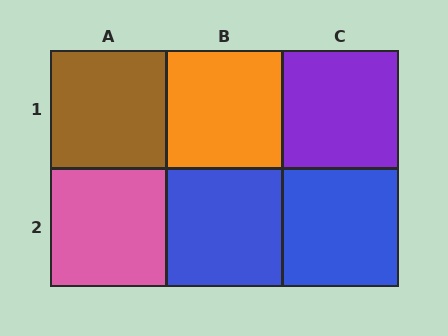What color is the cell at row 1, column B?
Orange.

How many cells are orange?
1 cell is orange.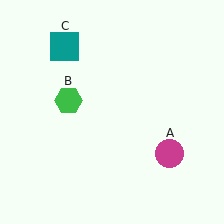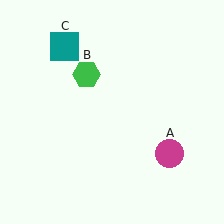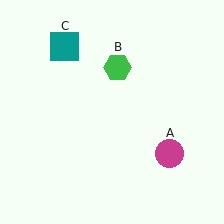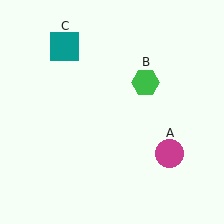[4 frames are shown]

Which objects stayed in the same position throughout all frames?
Magenta circle (object A) and teal square (object C) remained stationary.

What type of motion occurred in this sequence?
The green hexagon (object B) rotated clockwise around the center of the scene.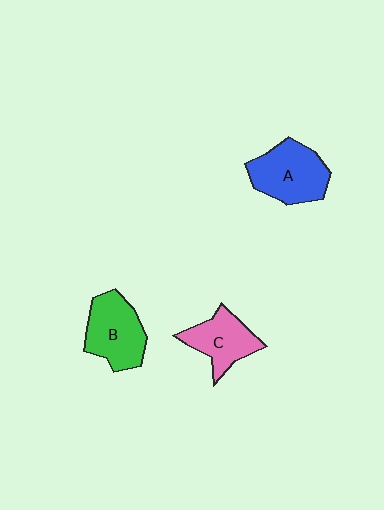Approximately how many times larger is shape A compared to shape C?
Approximately 1.3 times.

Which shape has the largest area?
Shape A (blue).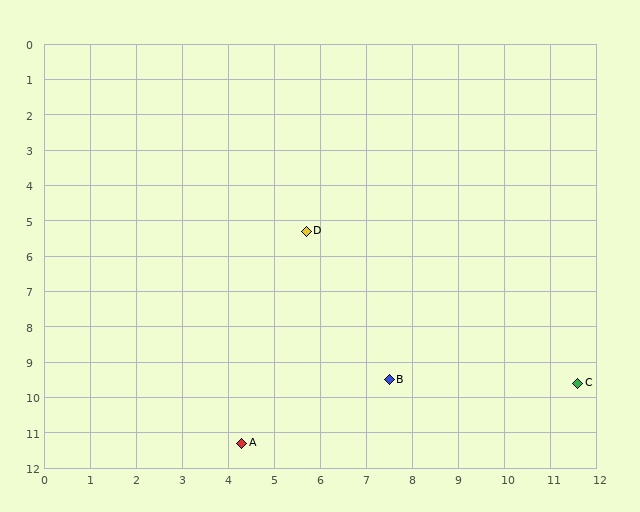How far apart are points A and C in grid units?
Points A and C are about 7.5 grid units apart.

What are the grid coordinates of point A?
Point A is at approximately (4.3, 11.3).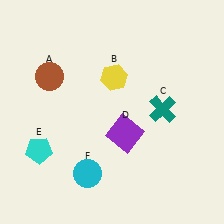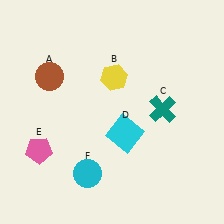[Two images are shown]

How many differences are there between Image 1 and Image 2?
There are 2 differences between the two images.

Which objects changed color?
D changed from purple to cyan. E changed from cyan to pink.